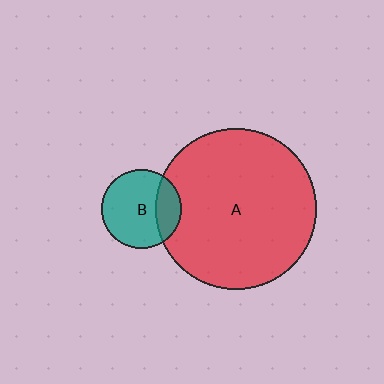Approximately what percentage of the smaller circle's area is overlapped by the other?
Approximately 25%.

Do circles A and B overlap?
Yes.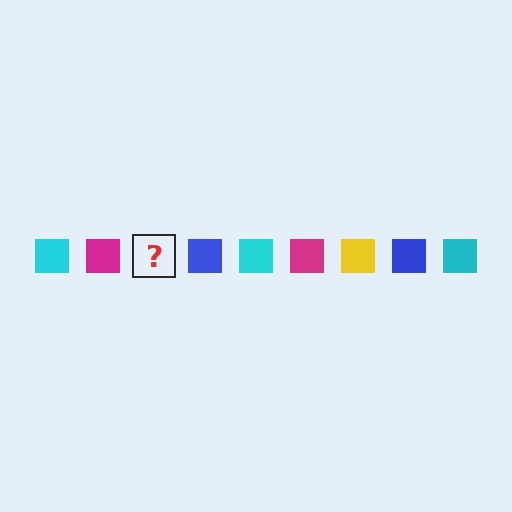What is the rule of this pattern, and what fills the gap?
The rule is that the pattern cycles through cyan, magenta, yellow, blue squares. The gap should be filled with a yellow square.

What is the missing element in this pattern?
The missing element is a yellow square.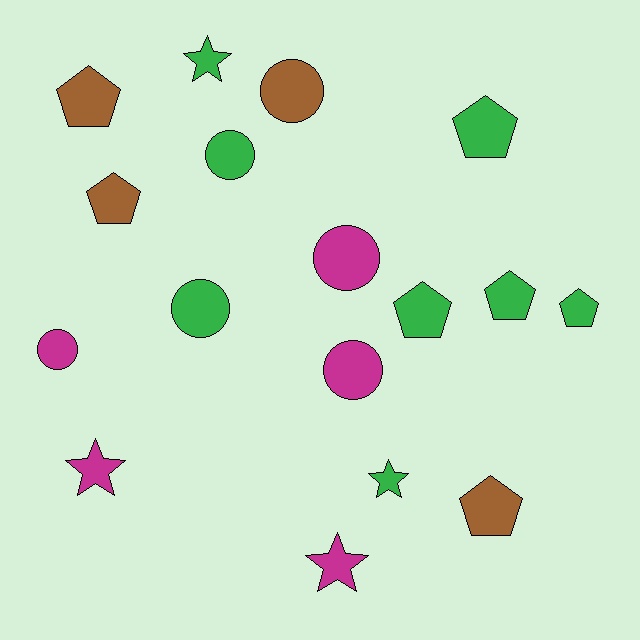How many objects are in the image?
There are 17 objects.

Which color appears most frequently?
Green, with 8 objects.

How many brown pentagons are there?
There are 3 brown pentagons.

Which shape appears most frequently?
Pentagon, with 7 objects.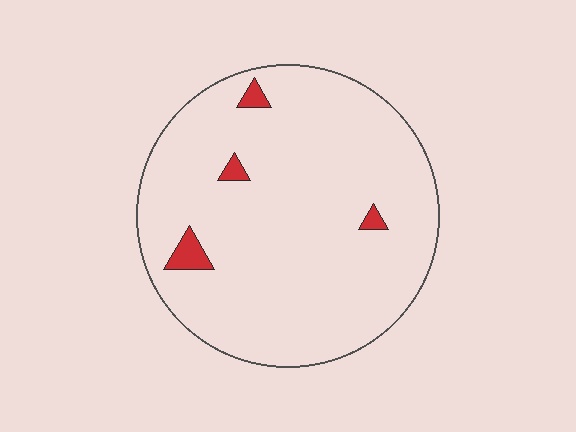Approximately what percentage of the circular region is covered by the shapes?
Approximately 5%.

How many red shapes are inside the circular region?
4.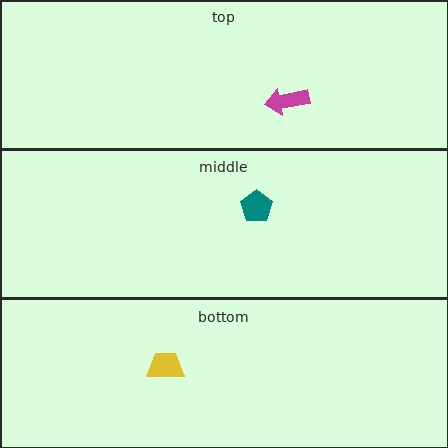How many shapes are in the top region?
1.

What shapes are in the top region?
The magenta arrow.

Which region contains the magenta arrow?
The top region.